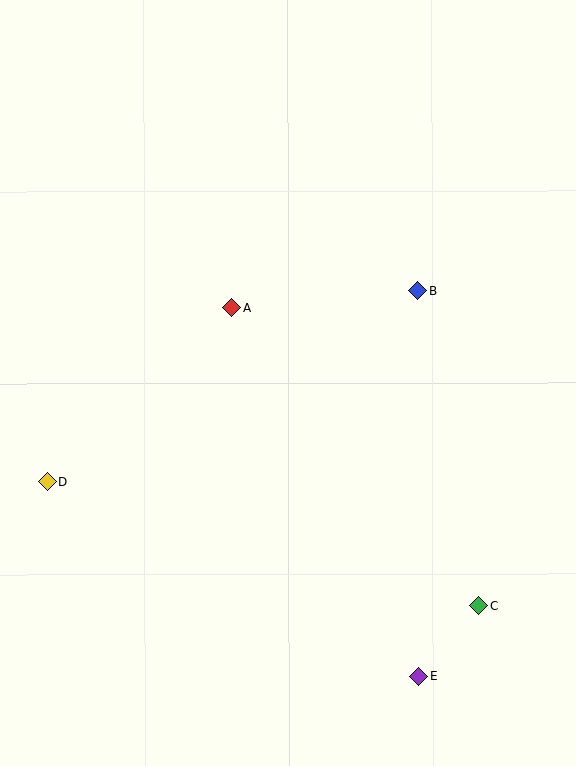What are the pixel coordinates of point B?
Point B is at (418, 291).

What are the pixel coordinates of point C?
Point C is at (479, 605).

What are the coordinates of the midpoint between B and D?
The midpoint between B and D is at (233, 386).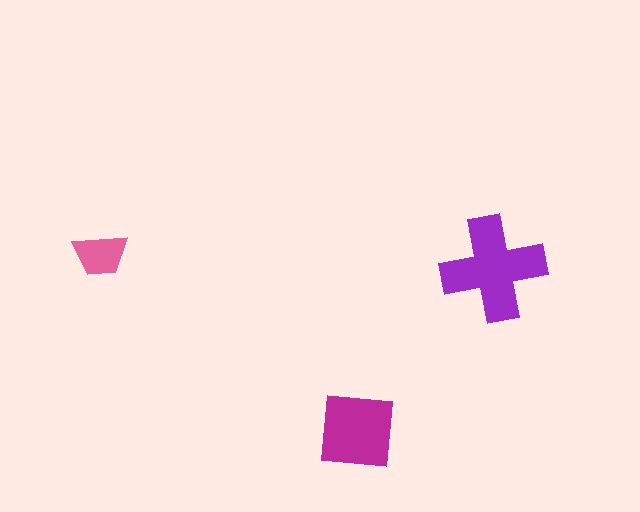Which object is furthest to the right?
The purple cross is rightmost.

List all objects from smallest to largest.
The pink trapezoid, the magenta square, the purple cross.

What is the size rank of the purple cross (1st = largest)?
1st.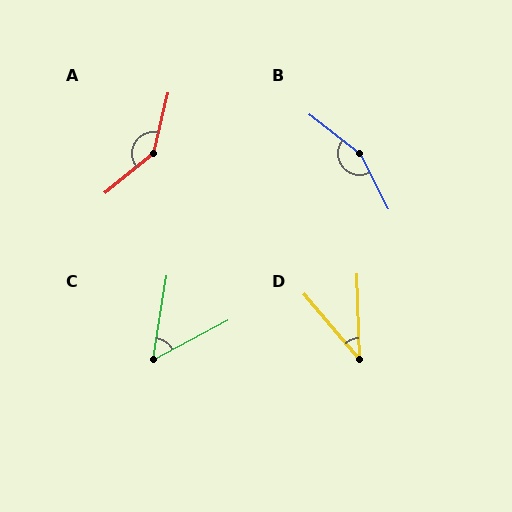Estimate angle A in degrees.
Approximately 142 degrees.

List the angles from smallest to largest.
D (39°), C (53°), A (142°), B (155°).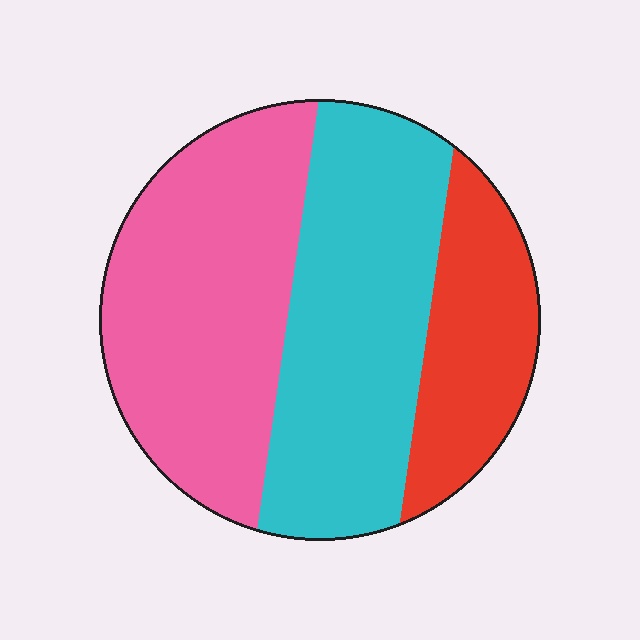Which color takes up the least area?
Red, at roughly 20%.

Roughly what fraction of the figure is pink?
Pink takes up about two fifths (2/5) of the figure.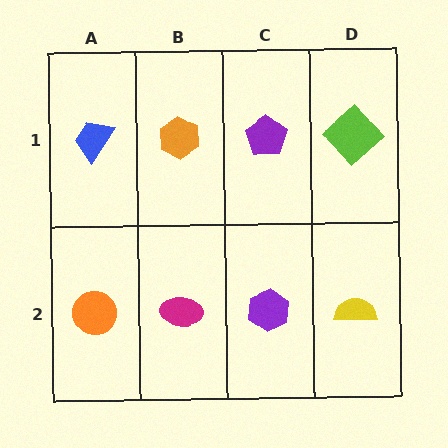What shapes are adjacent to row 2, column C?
A purple pentagon (row 1, column C), a magenta ellipse (row 2, column B), a yellow semicircle (row 2, column D).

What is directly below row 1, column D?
A yellow semicircle.